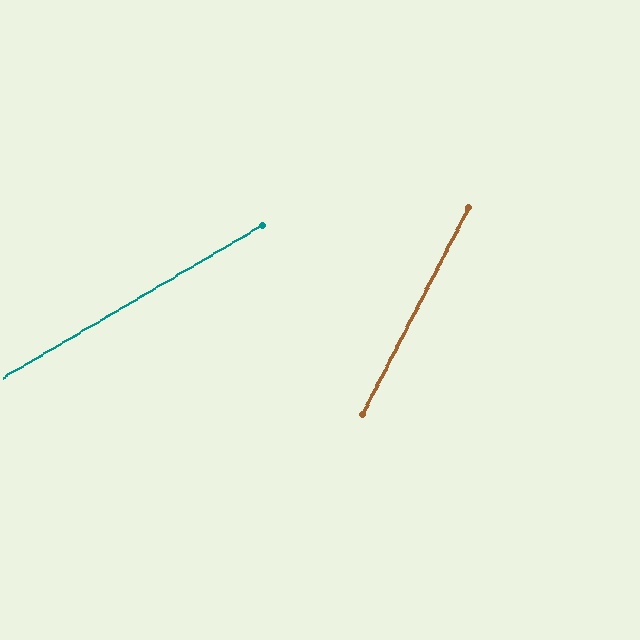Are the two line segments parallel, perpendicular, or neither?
Neither parallel nor perpendicular — they differ by about 32°.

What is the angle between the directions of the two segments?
Approximately 32 degrees.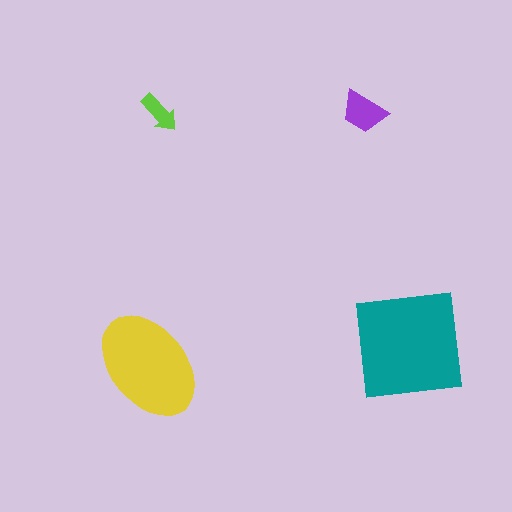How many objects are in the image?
There are 4 objects in the image.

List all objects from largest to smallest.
The teal square, the yellow ellipse, the purple trapezoid, the lime arrow.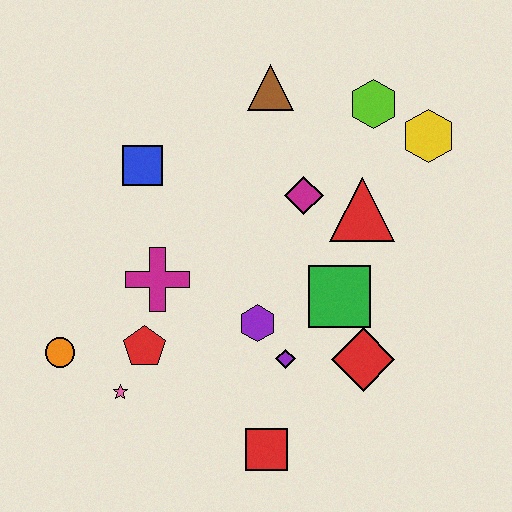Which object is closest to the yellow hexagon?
The lime hexagon is closest to the yellow hexagon.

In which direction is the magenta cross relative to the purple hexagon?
The magenta cross is to the left of the purple hexagon.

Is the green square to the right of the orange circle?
Yes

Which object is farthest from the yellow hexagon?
The orange circle is farthest from the yellow hexagon.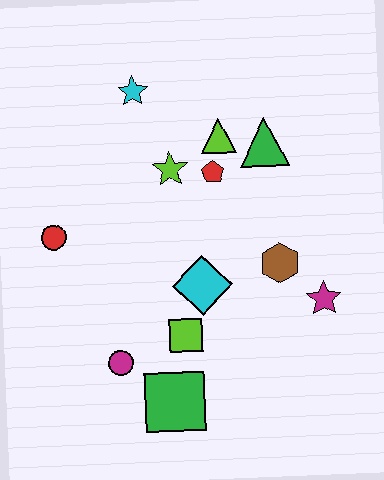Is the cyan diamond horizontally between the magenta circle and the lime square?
No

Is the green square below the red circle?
Yes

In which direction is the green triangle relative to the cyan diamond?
The green triangle is above the cyan diamond.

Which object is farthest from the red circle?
The magenta star is farthest from the red circle.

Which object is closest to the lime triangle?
The red pentagon is closest to the lime triangle.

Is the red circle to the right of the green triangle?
No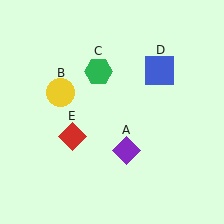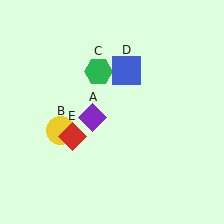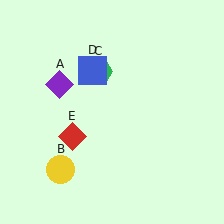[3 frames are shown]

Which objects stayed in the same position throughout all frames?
Green hexagon (object C) and red diamond (object E) remained stationary.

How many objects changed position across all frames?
3 objects changed position: purple diamond (object A), yellow circle (object B), blue square (object D).